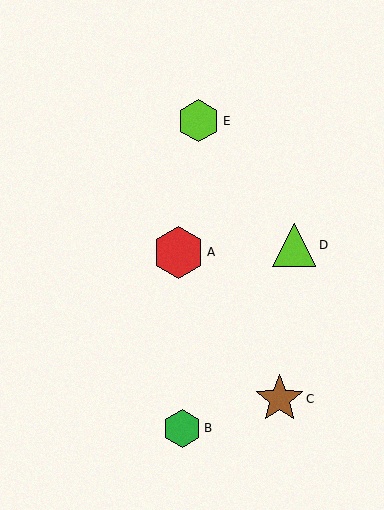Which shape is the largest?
The red hexagon (labeled A) is the largest.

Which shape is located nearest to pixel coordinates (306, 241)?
The lime triangle (labeled D) at (294, 245) is nearest to that location.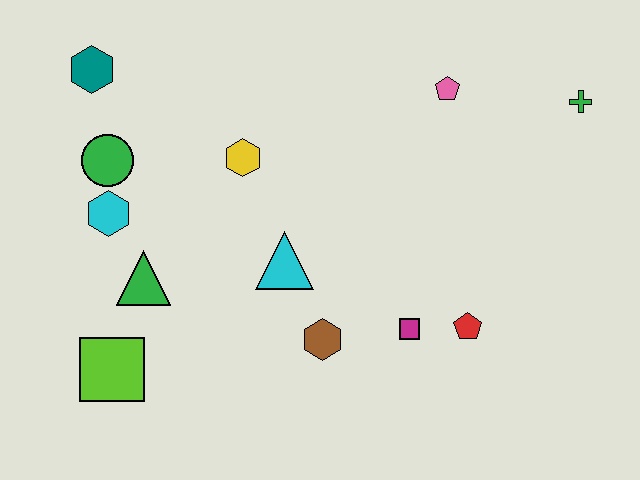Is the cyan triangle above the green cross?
No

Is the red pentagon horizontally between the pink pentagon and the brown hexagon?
No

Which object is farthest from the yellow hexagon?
The green cross is farthest from the yellow hexagon.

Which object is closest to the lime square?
The green triangle is closest to the lime square.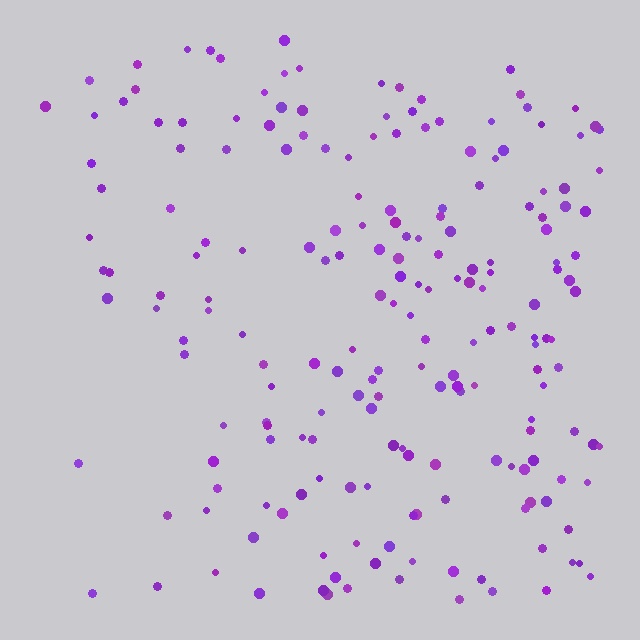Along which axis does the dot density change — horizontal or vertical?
Horizontal.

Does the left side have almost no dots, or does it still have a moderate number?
Still a moderate number, just noticeably fewer than the right.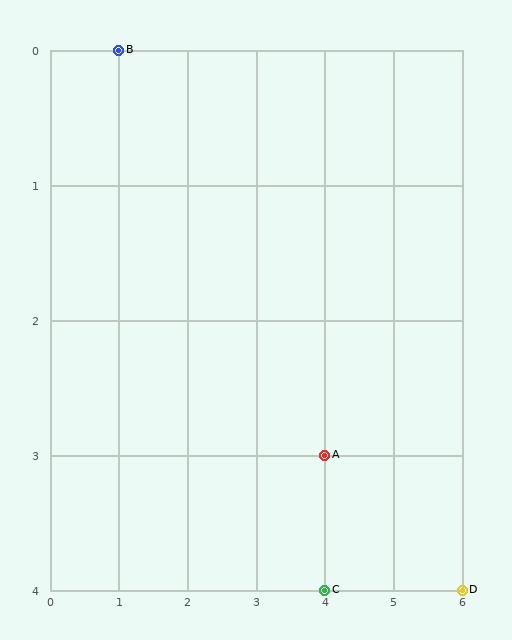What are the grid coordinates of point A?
Point A is at grid coordinates (4, 3).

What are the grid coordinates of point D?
Point D is at grid coordinates (6, 4).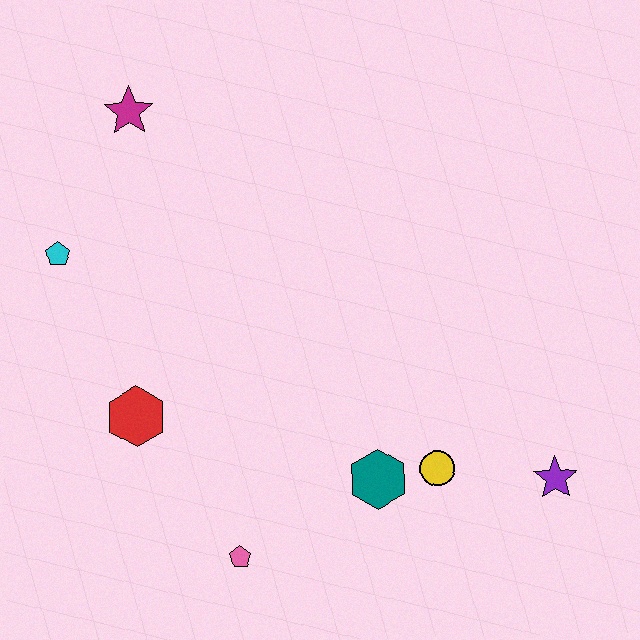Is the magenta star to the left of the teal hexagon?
Yes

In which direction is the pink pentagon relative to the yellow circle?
The pink pentagon is to the left of the yellow circle.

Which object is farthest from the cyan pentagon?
The purple star is farthest from the cyan pentagon.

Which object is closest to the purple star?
The yellow circle is closest to the purple star.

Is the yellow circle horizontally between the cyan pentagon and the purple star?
Yes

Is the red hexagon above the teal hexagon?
Yes